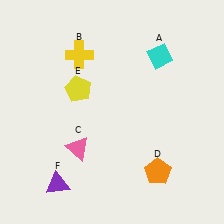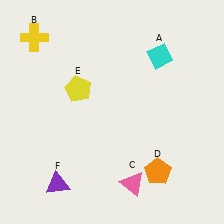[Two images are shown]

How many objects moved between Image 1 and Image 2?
2 objects moved between the two images.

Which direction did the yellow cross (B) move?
The yellow cross (B) moved left.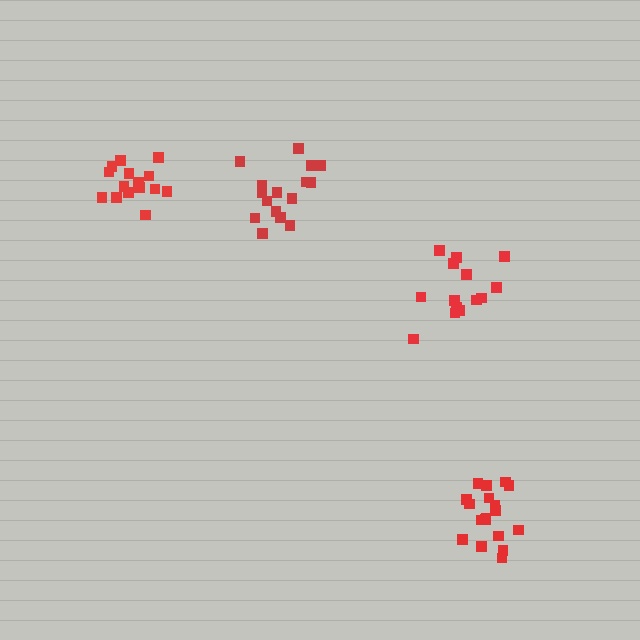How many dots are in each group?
Group 1: 15 dots, Group 2: 14 dots, Group 3: 18 dots, Group 4: 16 dots (63 total).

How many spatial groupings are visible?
There are 4 spatial groupings.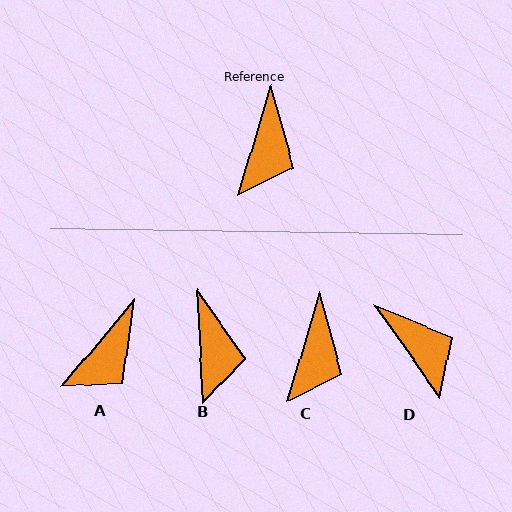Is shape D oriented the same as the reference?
No, it is off by about 52 degrees.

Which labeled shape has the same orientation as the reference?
C.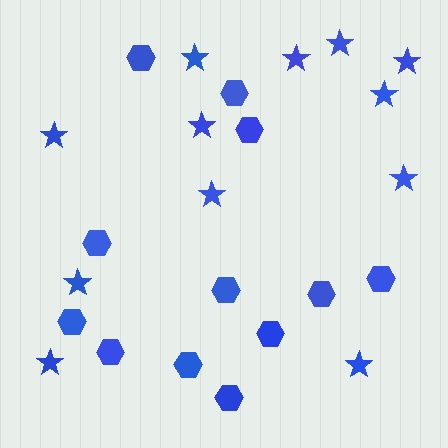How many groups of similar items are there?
There are 2 groups: one group of hexagons (12) and one group of stars (12).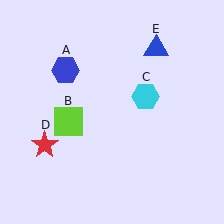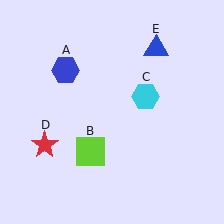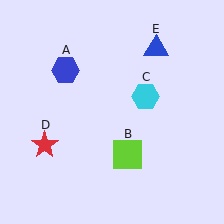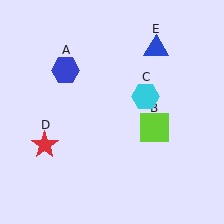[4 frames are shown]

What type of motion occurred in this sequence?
The lime square (object B) rotated counterclockwise around the center of the scene.